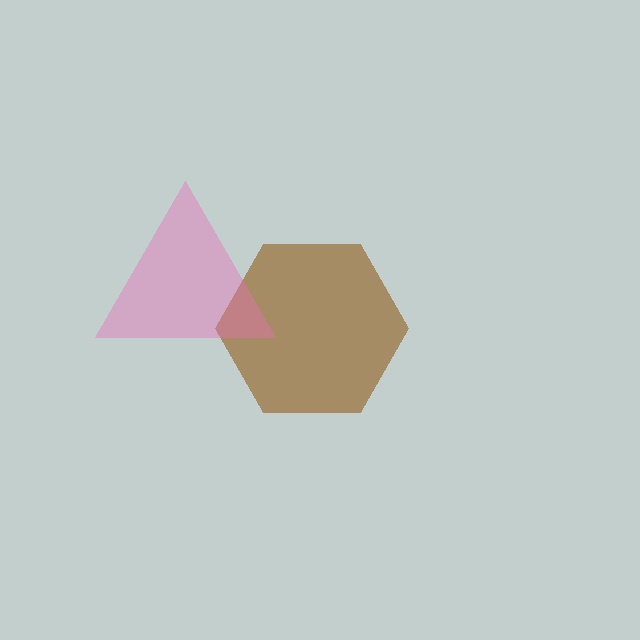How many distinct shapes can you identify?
There are 2 distinct shapes: a brown hexagon, a pink triangle.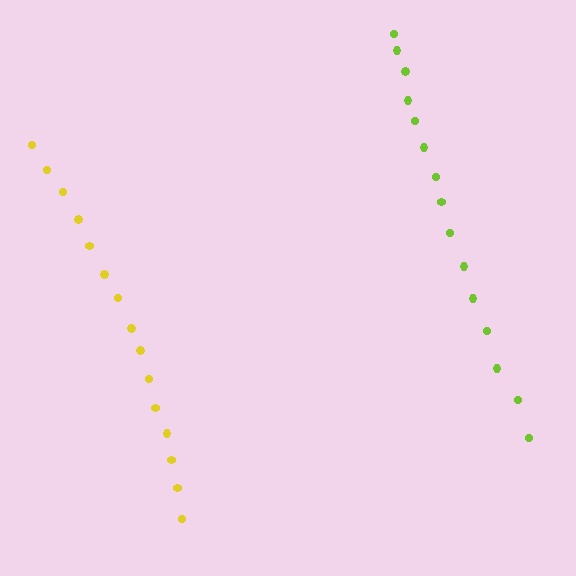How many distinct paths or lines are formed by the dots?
There are 2 distinct paths.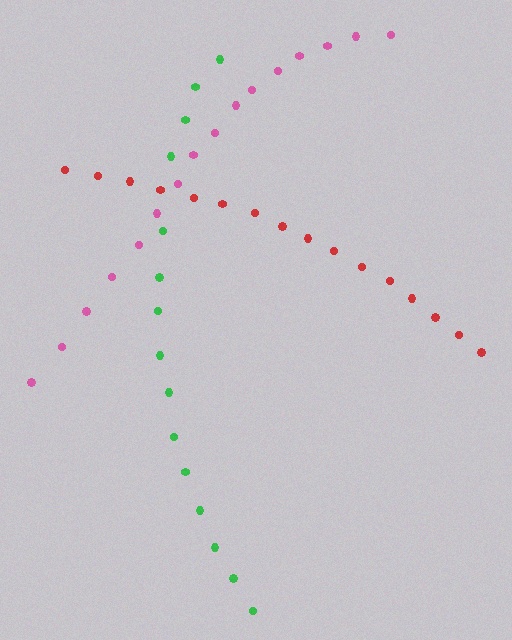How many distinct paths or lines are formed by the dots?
There are 3 distinct paths.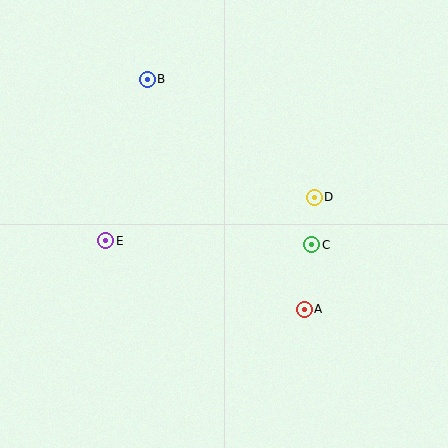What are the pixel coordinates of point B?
Point B is at (147, 79).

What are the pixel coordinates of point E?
Point E is at (106, 241).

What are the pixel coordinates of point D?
Point D is at (314, 197).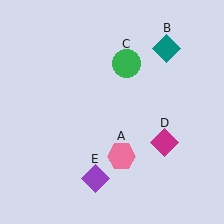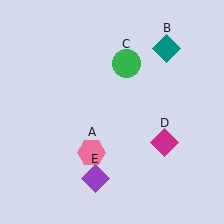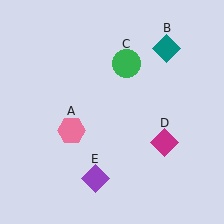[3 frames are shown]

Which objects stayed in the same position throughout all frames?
Teal diamond (object B) and green circle (object C) and magenta diamond (object D) and purple diamond (object E) remained stationary.